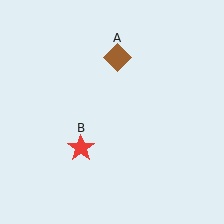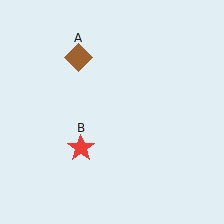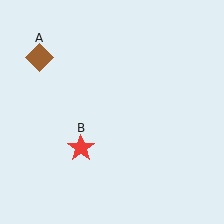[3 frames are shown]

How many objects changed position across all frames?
1 object changed position: brown diamond (object A).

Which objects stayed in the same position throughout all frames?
Red star (object B) remained stationary.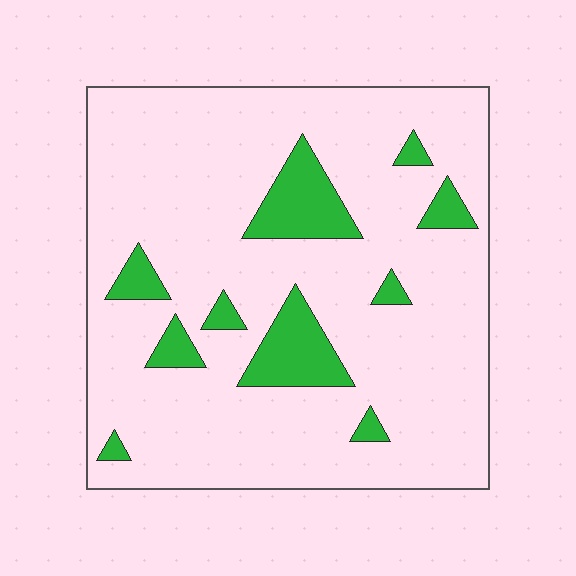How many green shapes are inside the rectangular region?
10.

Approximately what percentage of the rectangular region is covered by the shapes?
Approximately 15%.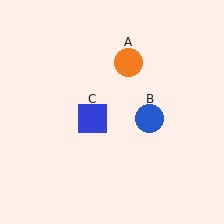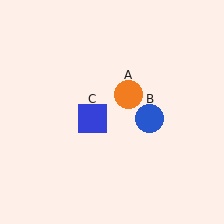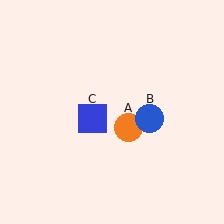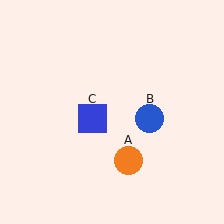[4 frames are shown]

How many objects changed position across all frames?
1 object changed position: orange circle (object A).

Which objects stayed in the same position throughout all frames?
Blue circle (object B) and blue square (object C) remained stationary.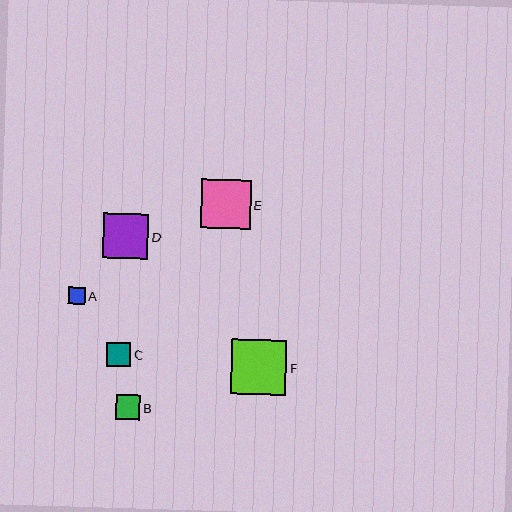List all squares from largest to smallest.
From largest to smallest: F, E, D, B, C, A.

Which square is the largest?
Square F is the largest with a size of approximately 55 pixels.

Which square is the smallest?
Square A is the smallest with a size of approximately 17 pixels.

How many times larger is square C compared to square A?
Square C is approximately 1.4 times the size of square A.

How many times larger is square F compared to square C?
Square F is approximately 2.3 times the size of square C.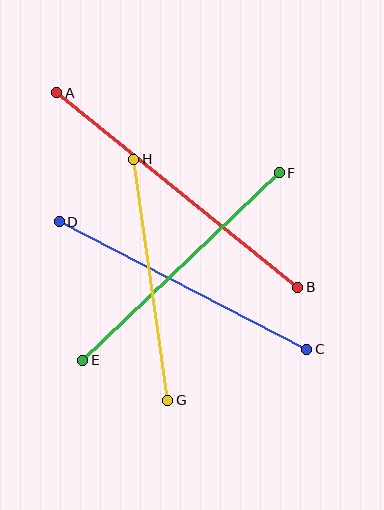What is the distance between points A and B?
The distance is approximately 310 pixels.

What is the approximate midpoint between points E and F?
The midpoint is at approximately (181, 266) pixels.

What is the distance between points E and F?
The distance is approximately 272 pixels.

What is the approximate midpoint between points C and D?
The midpoint is at approximately (183, 285) pixels.